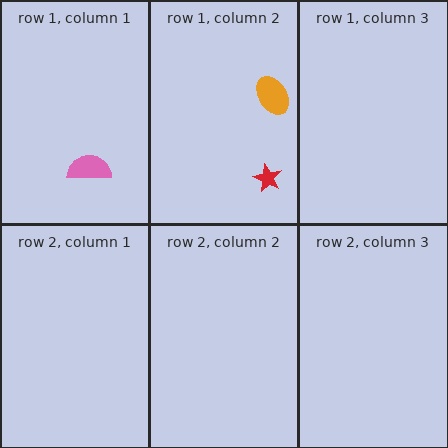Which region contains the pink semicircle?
The row 1, column 1 region.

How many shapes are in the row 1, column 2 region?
2.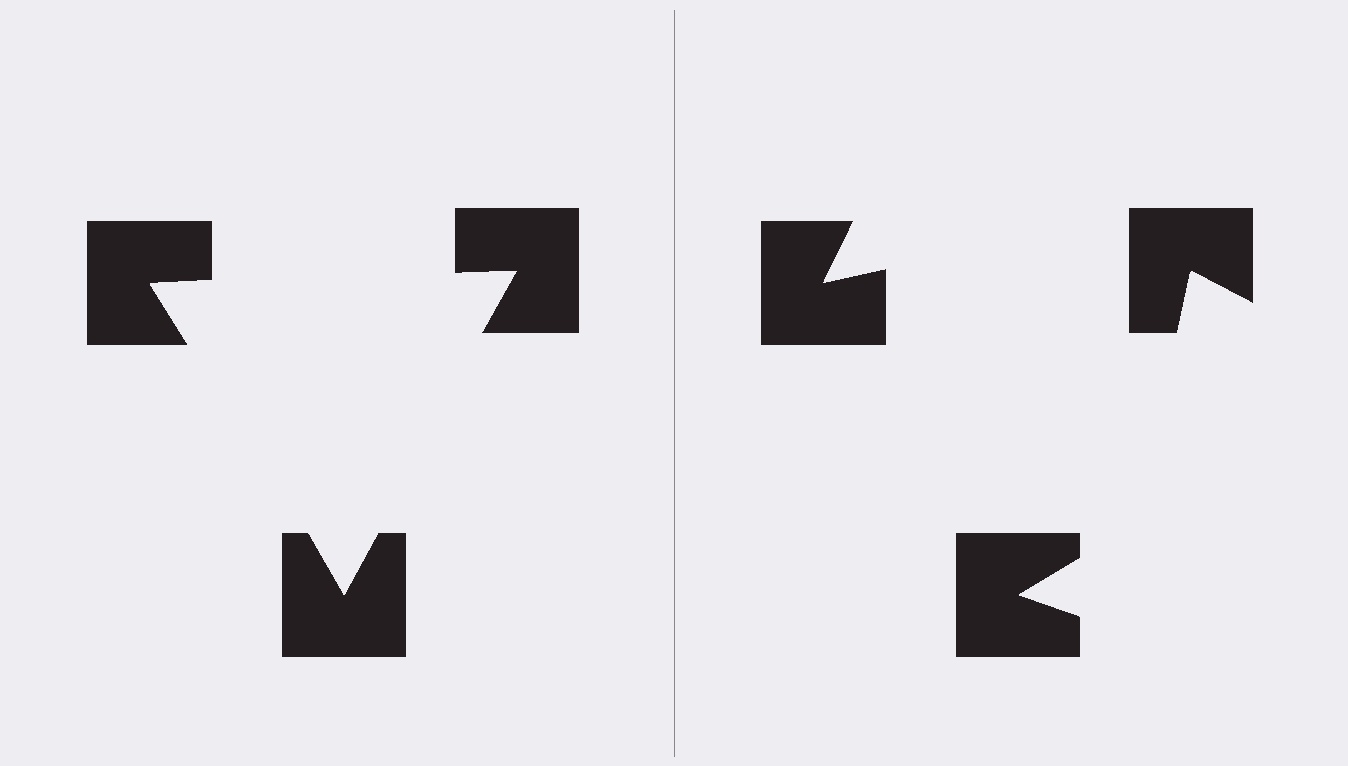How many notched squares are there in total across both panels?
6 — 3 on each side.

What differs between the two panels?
The notched squares are positioned identically on both sides; only the wedge orientations differ. On the left they align to a triangle; on the right they are misaligned.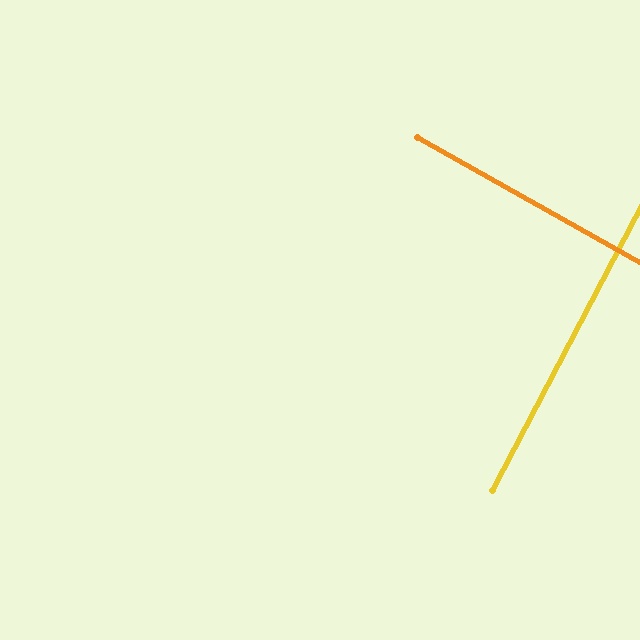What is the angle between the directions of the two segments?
Approximately 88 degrees.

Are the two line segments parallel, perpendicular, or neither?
Perpendicular — they meet at approximately 88°.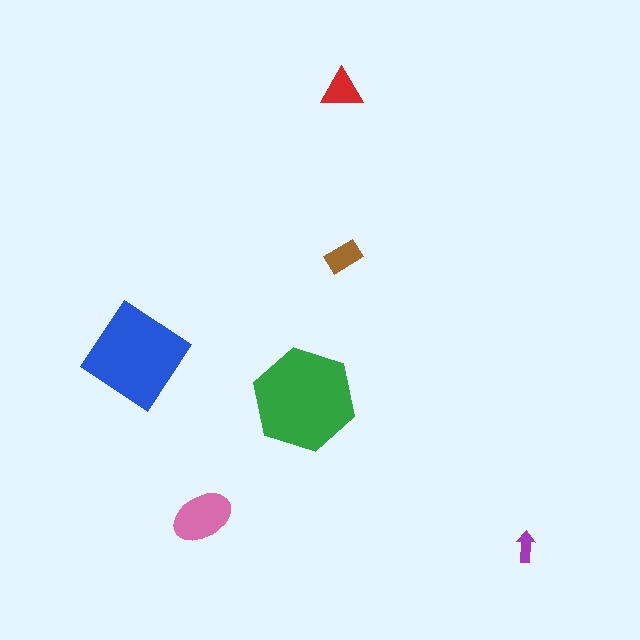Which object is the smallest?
The purple arrow.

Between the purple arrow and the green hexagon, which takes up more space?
The green hexagon.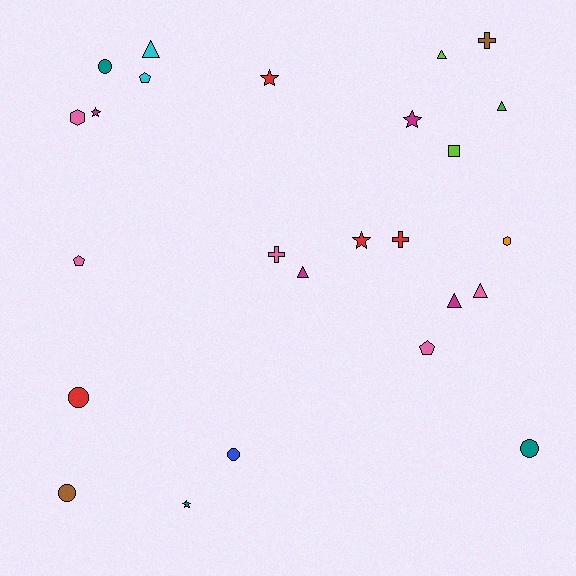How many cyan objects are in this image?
There are 2 cyan objects.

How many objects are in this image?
There are 25 objects.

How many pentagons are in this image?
There are 3 pentagons.